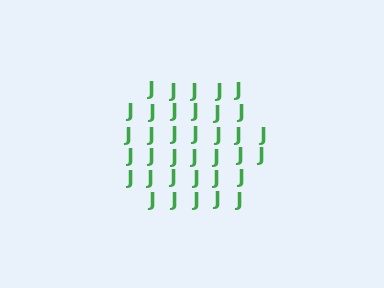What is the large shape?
The large shape is a hexagon.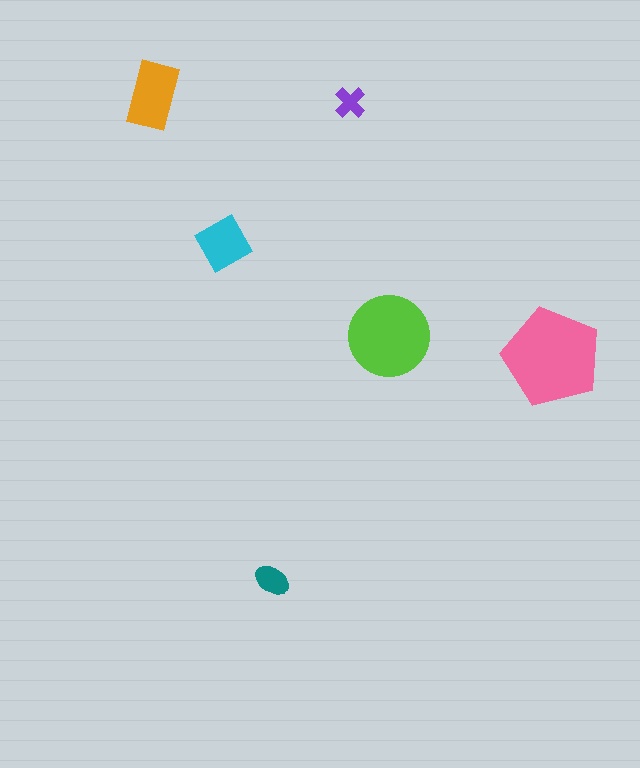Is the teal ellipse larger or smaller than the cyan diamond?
Smaller.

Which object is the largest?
The pink pentagon.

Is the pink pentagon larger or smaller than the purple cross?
Larger.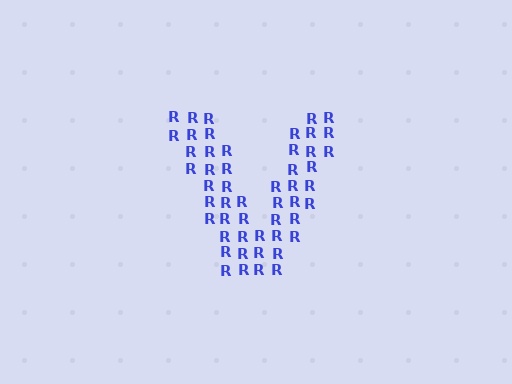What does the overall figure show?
The overall figure shows the letter V.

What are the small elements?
The small elements are letter R's.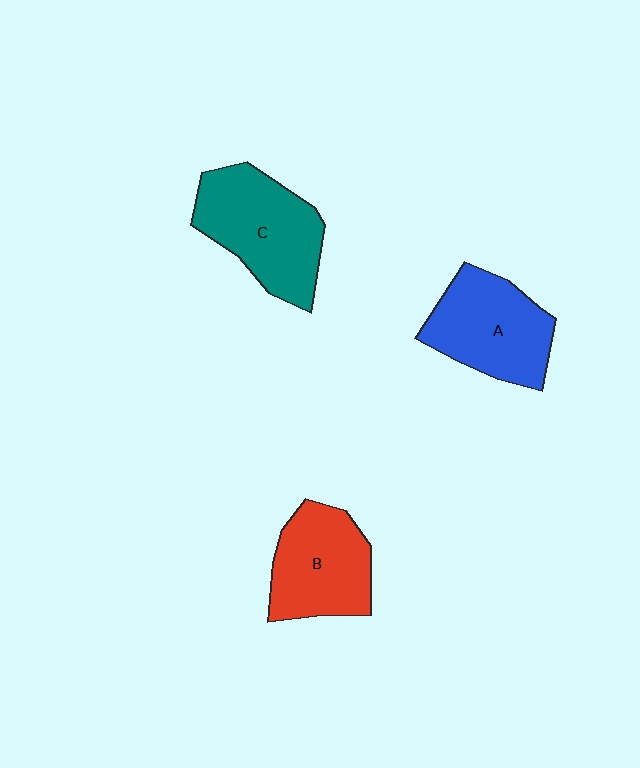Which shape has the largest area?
Shape C (teal).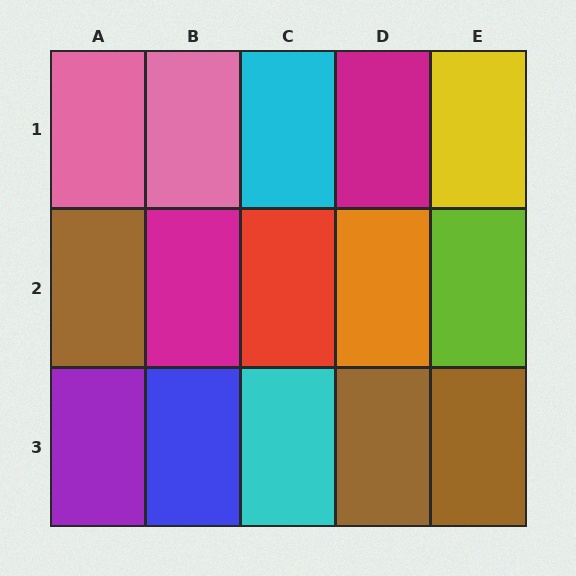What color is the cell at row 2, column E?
Lime.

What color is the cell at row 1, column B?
Pink.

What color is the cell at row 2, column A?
Brown.